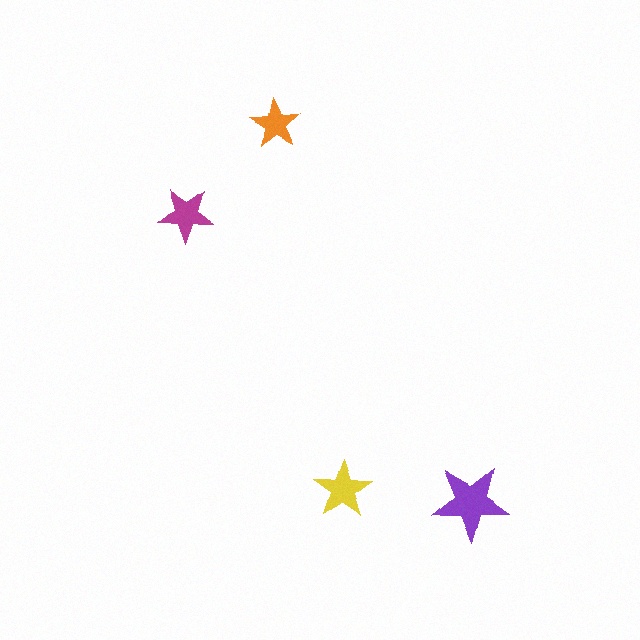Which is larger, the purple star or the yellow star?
The purple one.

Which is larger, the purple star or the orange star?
The purple one.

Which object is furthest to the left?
The magenta star is leftmost.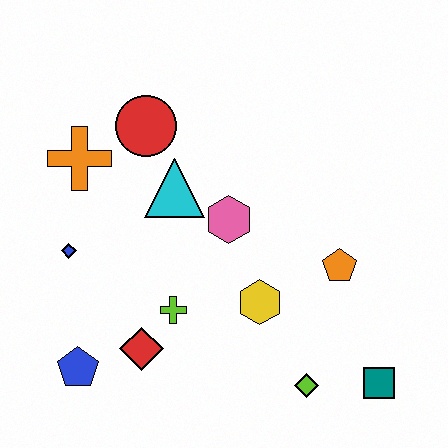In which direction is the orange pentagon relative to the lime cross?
The orange pentagon is to the right of the lime cross.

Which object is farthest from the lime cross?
The teal square is farthest from the lime cross.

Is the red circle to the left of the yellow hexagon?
Yes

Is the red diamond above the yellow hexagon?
No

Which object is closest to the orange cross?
The red circle is closest to the orange cross.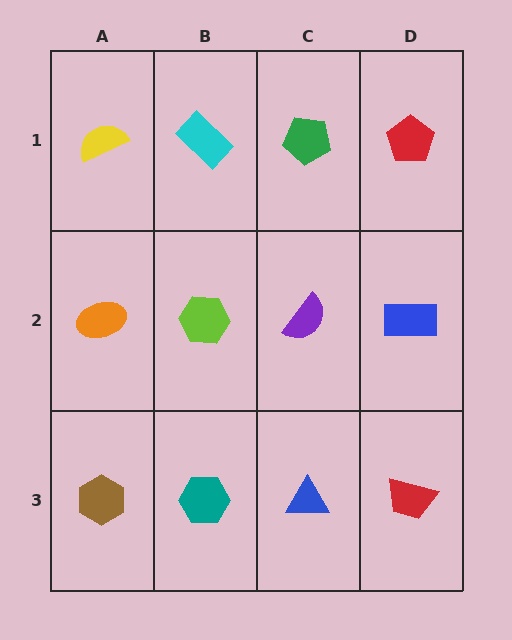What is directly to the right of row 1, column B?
A green pentagon.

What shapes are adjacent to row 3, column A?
An orange ellipse (row 2, column A), a teal hexagon (row 3, column B).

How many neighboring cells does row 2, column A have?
3.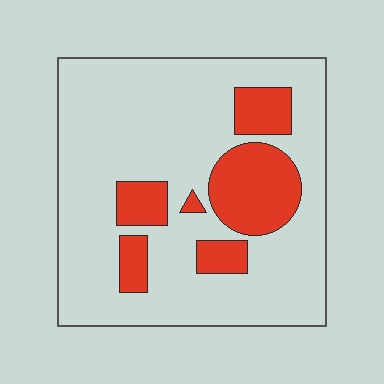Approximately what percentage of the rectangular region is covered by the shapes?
Approximately 20%.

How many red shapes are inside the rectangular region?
6.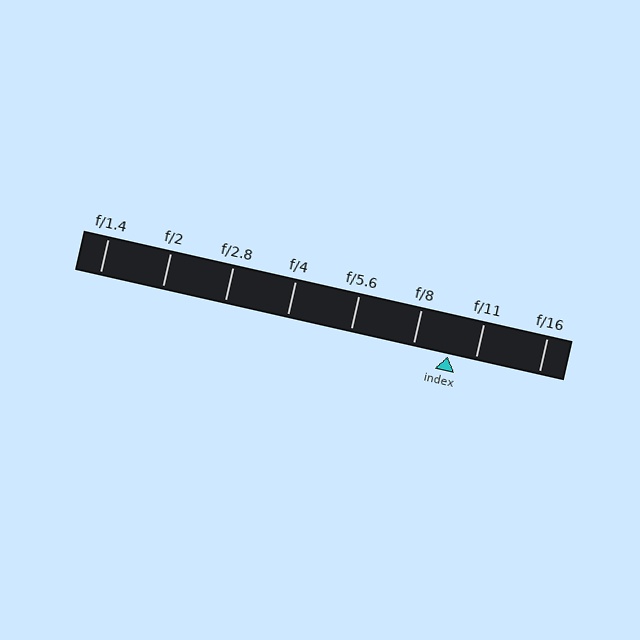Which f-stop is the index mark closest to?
The index mark is closest to f/11.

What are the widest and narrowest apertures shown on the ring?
The widest aperture shown is f/1.4 and the narrowest is f/16.